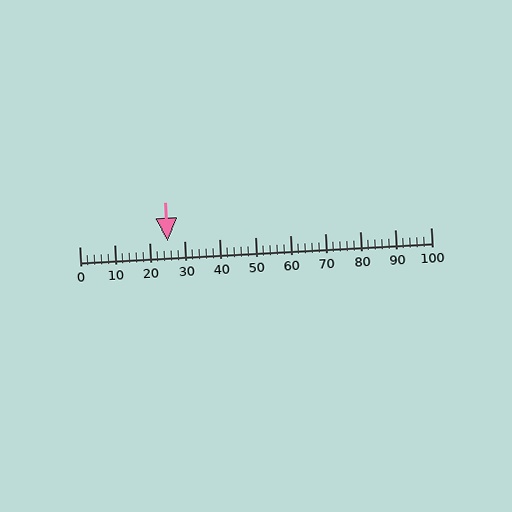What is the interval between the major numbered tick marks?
The major tick marks are spaced 10 units apart.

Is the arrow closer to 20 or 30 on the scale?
The arrow is closer to 30.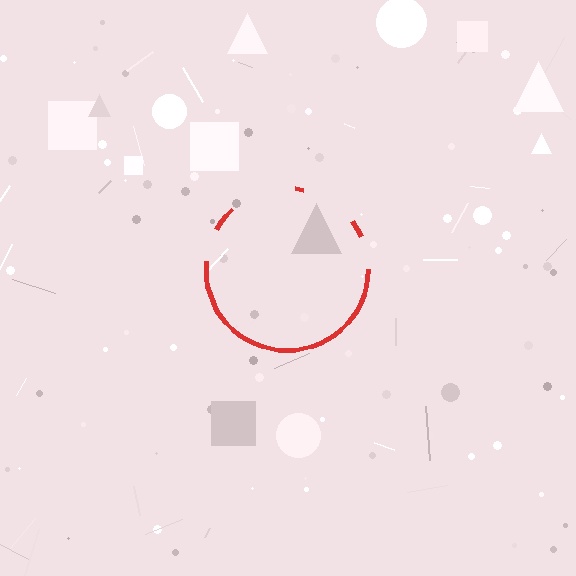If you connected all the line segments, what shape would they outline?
They would outline a circle.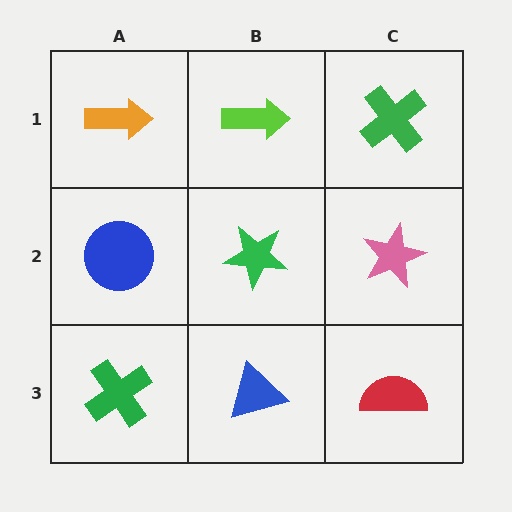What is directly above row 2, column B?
A lime arrow.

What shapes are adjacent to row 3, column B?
A green star (row 2, column B), a green cross (row 3, column A), a red semicircle (row 3, column C).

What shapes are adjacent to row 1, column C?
A pink star (row 2, column C), a lime arrow (row 1, column B).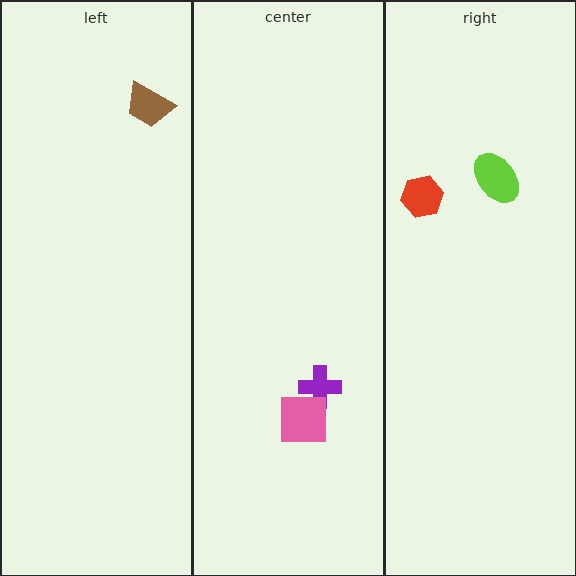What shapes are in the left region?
The brown trapezoid.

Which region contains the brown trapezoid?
The left region.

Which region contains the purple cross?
The center region.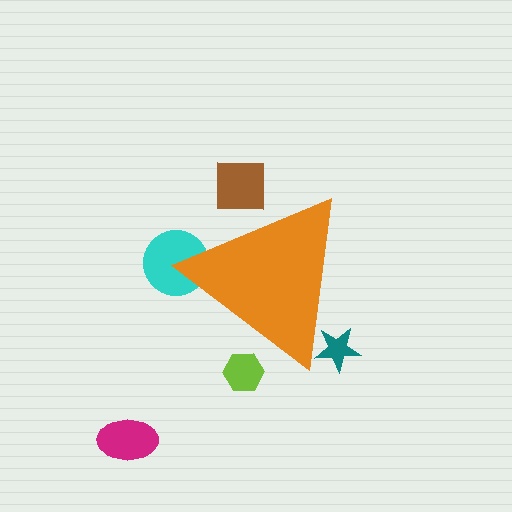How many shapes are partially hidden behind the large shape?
4 shapes are partially hidden.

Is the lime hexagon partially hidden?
Yes, the lime hexagon is partially hidden behind the orange triangle.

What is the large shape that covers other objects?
An orange triangle.